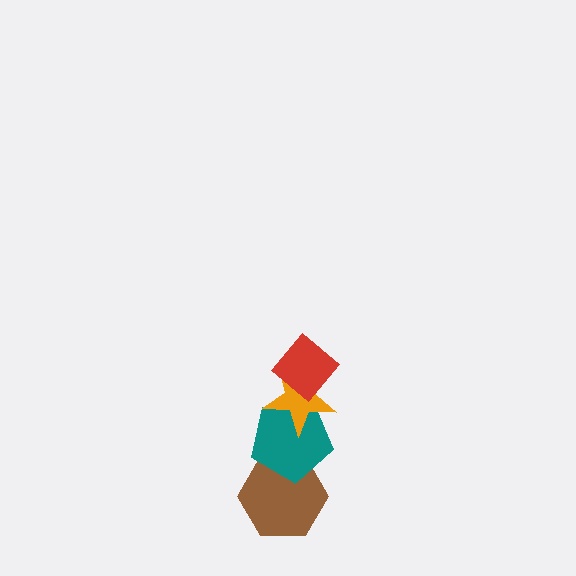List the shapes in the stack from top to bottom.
From top to bottom: the red diamond, the orange star, the teal pentagon, the brown hexagon.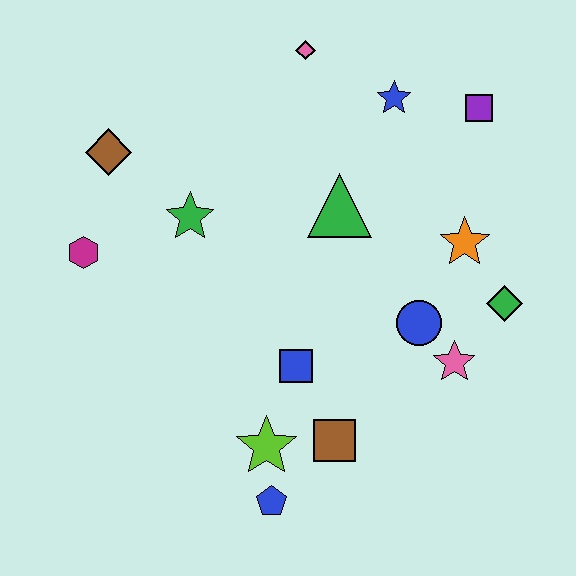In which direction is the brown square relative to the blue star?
The brown square is below the blue star.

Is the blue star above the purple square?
Yes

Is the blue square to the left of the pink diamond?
Yes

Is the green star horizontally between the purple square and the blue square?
No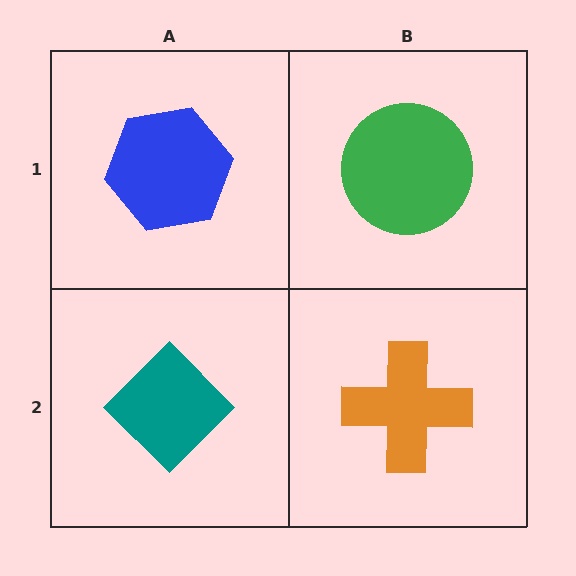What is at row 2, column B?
An orange cross.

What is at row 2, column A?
A teal diamond.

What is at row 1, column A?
A blue hexagon.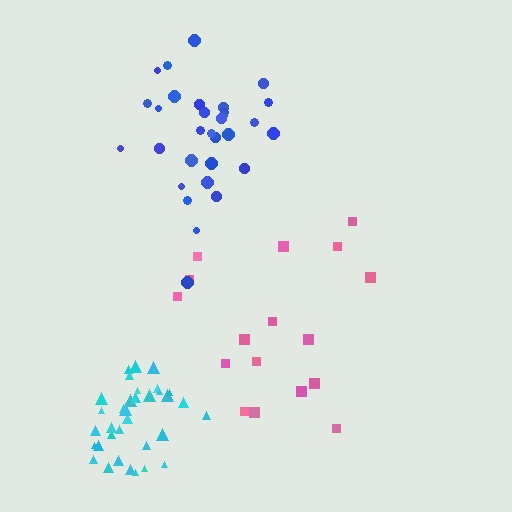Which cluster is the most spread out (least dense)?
Pink.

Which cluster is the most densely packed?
Cyan.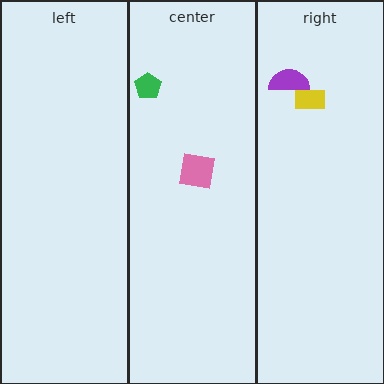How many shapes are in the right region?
2.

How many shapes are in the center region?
2.